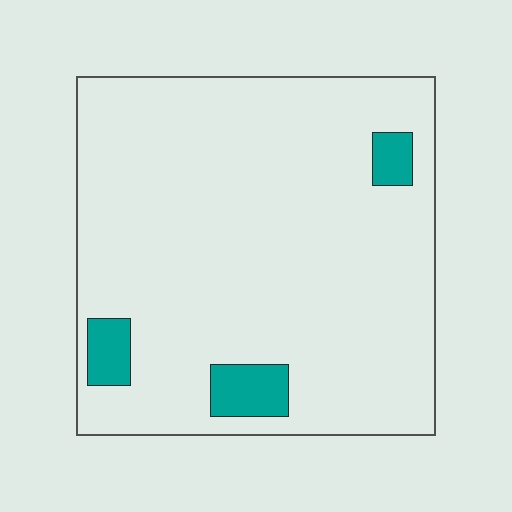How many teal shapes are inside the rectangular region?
3.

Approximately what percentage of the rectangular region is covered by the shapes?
Approximately 5%.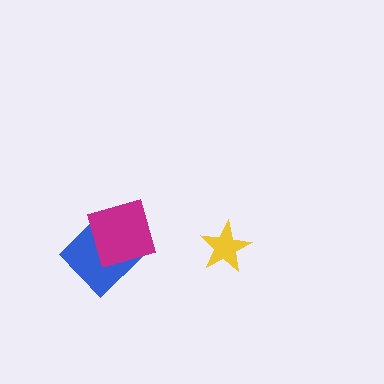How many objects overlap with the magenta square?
1 object overlaps with the magenta square.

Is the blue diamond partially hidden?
Yes, it is partially covered by another shape.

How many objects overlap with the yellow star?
0 objects overlap with the yellow star.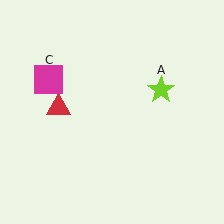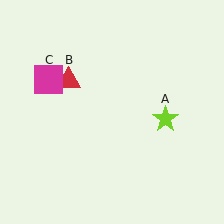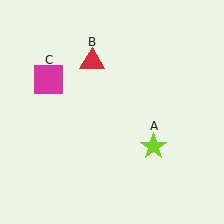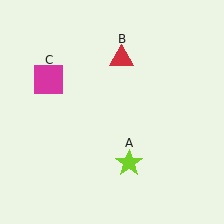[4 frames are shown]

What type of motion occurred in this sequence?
The lime star (object A), red triangle (object B) rotated clockwise around the center of the scene.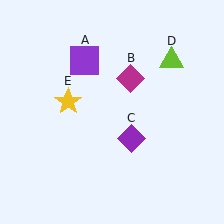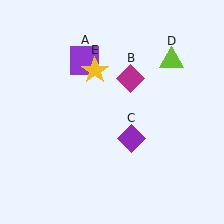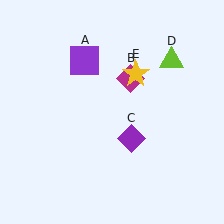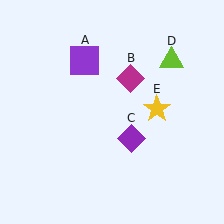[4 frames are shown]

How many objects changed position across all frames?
1 object changed position: yellow star (object E).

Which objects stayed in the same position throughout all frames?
Purple square (object A) and magenta diamond (object B) and purple diamond (object C) and lime triangle (object D) remained stationary.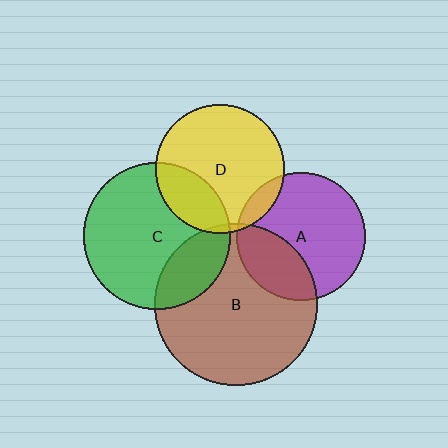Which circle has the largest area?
Circle B (brown).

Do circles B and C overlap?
Yes.